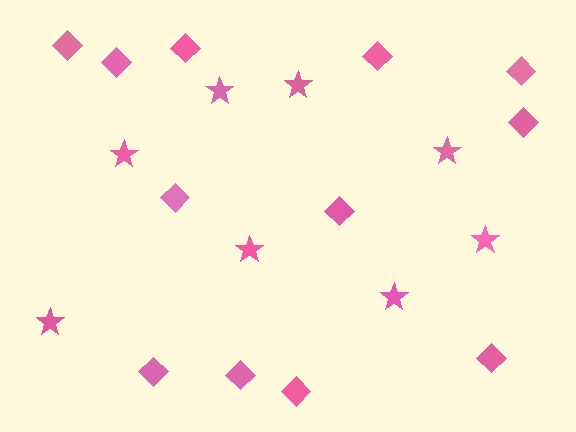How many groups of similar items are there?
There are 2 groups: one group of diamonds (12) and one group of stars (8).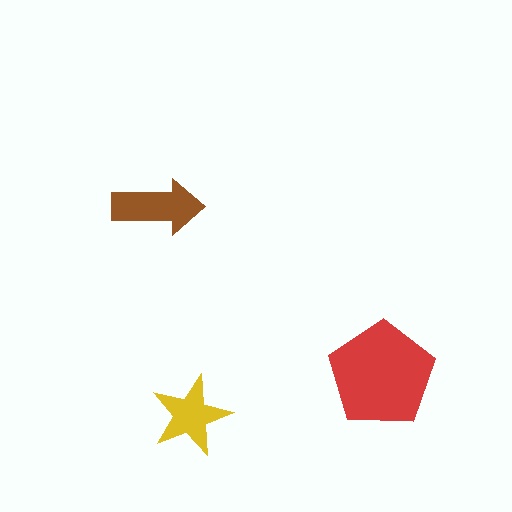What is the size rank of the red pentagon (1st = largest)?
1st.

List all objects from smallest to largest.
The yellow star, the brown arrow, the red pentagon.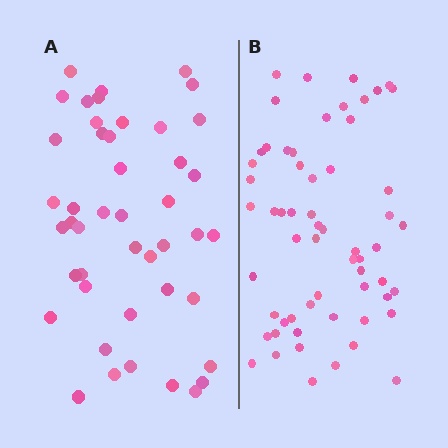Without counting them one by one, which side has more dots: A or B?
Region B (the right region) has more dots.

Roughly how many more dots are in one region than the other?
Region B has approximately 15 more dots than region A.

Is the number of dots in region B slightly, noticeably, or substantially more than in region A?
Region B has noticeably more, but not dramatically so. The ratio is roughly 1.3 to 1.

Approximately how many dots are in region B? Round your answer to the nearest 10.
About 60 dots.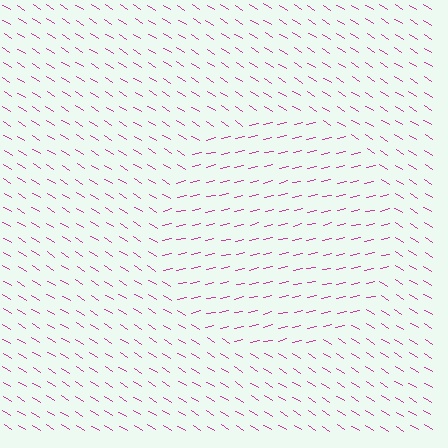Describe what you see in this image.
The image is filled with small magenta line segments. A circle region in the image has lines oriented differently from the surrounding lines, creating a visible texture boundary.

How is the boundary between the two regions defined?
The boundary is defined purely by a change in line orientation (approximately 45 degrees difference). All lines are the same color and thickness.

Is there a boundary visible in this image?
Yes, there is a texture boundary formed by a change in line orientation.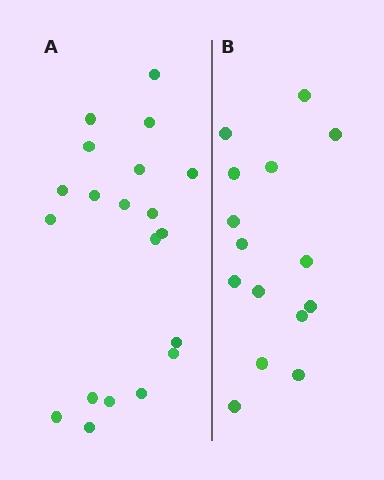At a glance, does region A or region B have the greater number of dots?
Region A (the left region) has more dots.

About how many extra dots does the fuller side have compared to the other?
Region A has about 5 more dots than region B.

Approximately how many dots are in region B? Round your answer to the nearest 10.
About 20 dots. (The exact count is 15, which rounds to 20.)